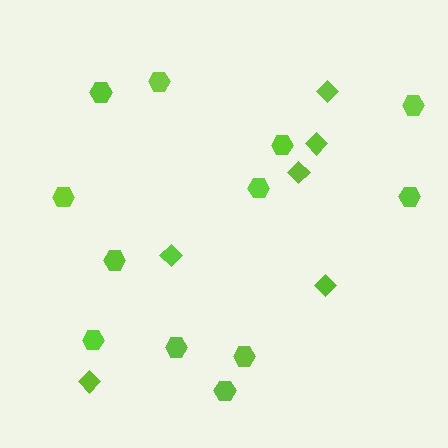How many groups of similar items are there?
There are 2 groups: one group of diamonds (6) and one group of hexagons (12).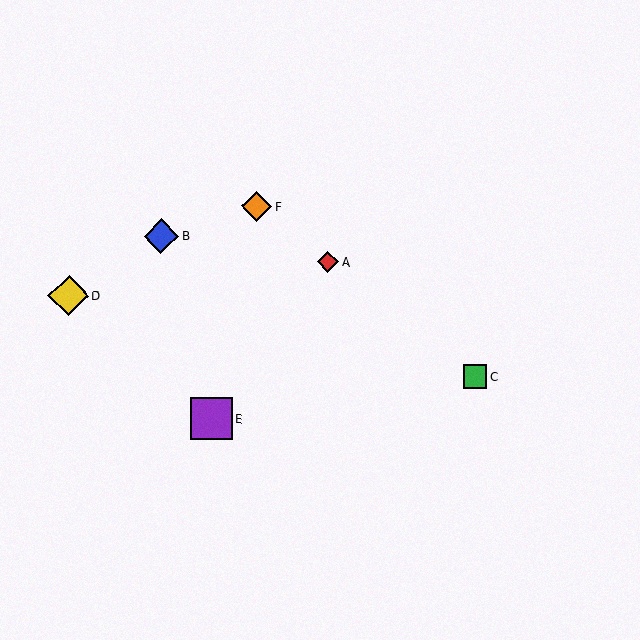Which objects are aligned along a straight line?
Objects A, C, F are aligned along a straight line.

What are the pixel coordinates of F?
Object F is at (257, 207).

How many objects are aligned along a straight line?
3 objects (A, C, F) are aligned along a straight line.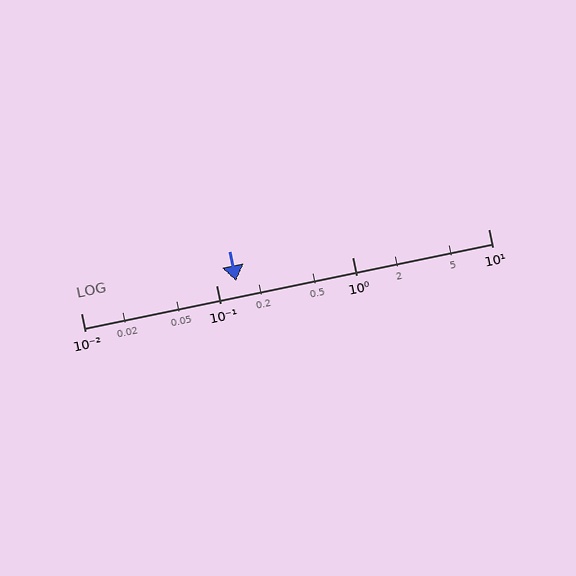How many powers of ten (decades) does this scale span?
The scale spans 3 decades, from 0.01 to 10.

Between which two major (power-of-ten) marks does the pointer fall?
The pointer is between 0.1 and 1.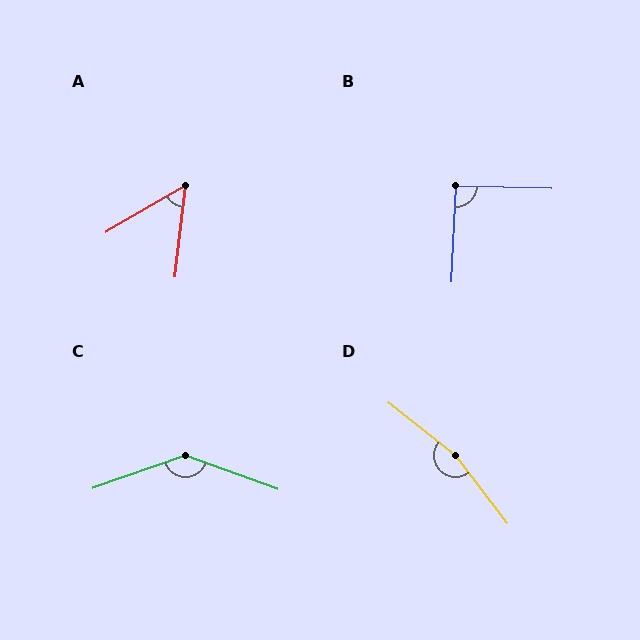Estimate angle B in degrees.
Approximately 91 degrees.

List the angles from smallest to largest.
A (53°), B (91°), C (141°), D (165°).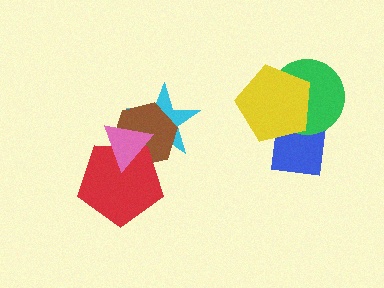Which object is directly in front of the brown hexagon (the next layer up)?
The red pentagon is directly in front of the brown hexagon.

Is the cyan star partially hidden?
Yes, it is partially covered by another shape.